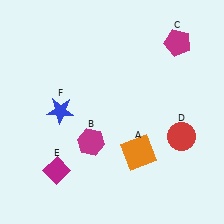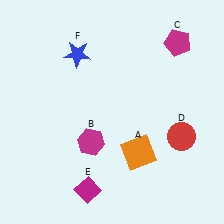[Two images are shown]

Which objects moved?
The objects that moved are: the magenta diamond (E), the blue star (F).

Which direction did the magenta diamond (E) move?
The magenta diamond (E) moved right.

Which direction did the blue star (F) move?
The blue star (F) moved up.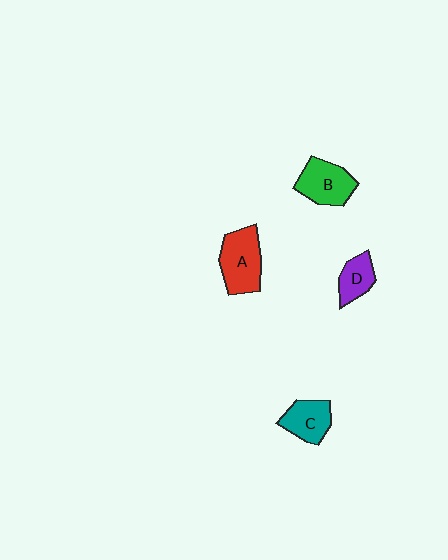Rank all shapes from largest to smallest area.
From largest to smallest: A (red), B (green), C (teal), D (purple).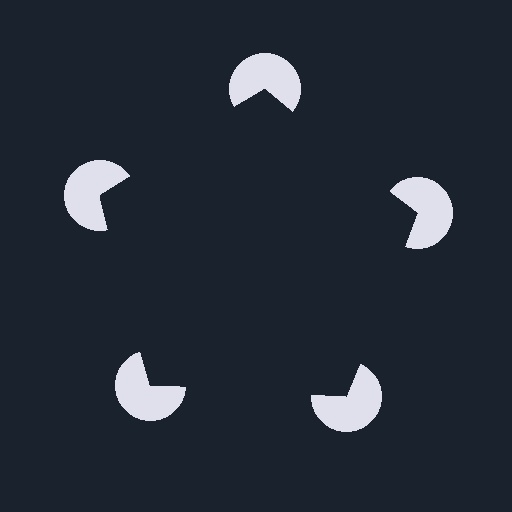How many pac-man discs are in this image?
There are 5 — one at each vertex of the illusory pentagon.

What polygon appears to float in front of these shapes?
An illusory pentagon — its edges are inferred from the aligned wedge cuts in the pac-man discs, not physically drawn.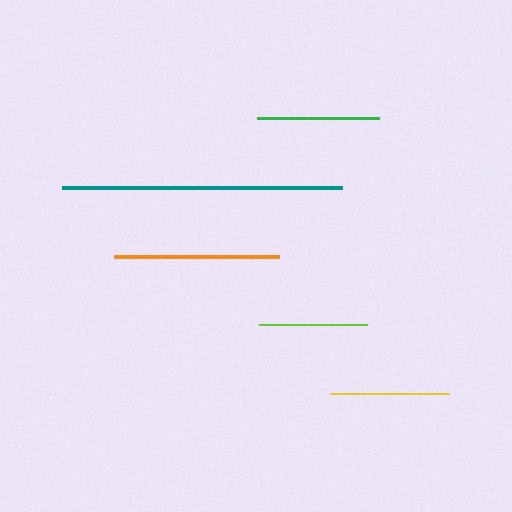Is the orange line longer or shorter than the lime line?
The orange line is longer than the lime line.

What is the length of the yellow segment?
The yellow segment is approximately 119 pixels long.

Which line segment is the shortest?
The lime line is the shortest at approximately 108 pixels.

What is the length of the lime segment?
The lime segment is approximately 108 pixels long.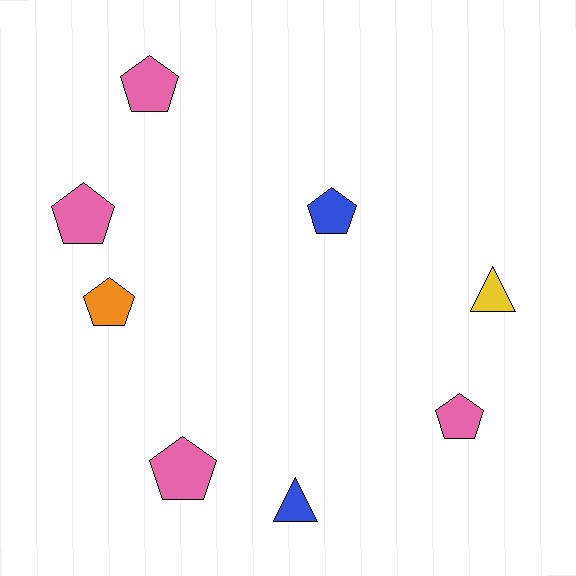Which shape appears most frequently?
Pentagon, with 6 objects.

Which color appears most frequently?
Pink, with 4 objects.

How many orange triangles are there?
There are no orange triangles.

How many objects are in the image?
There are 8 objects.